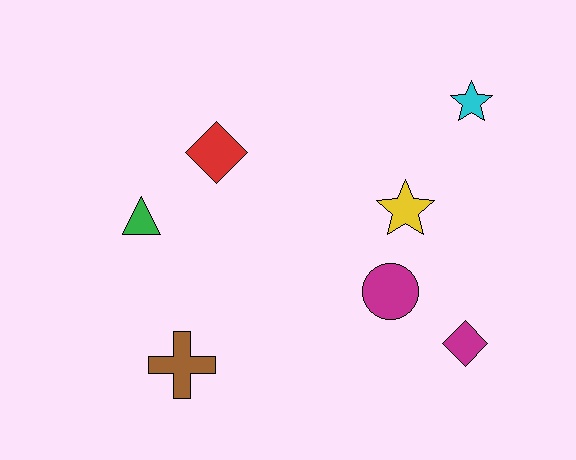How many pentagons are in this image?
There are no pentagons.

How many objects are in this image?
There are 7 objects.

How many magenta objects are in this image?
There are 2 magenta objects.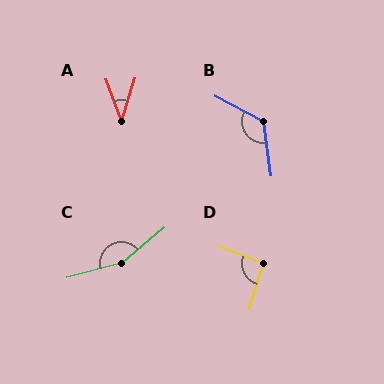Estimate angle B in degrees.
Approximately 125 degrees.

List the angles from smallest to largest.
A (37°), D (95°), B (125°), C (155°).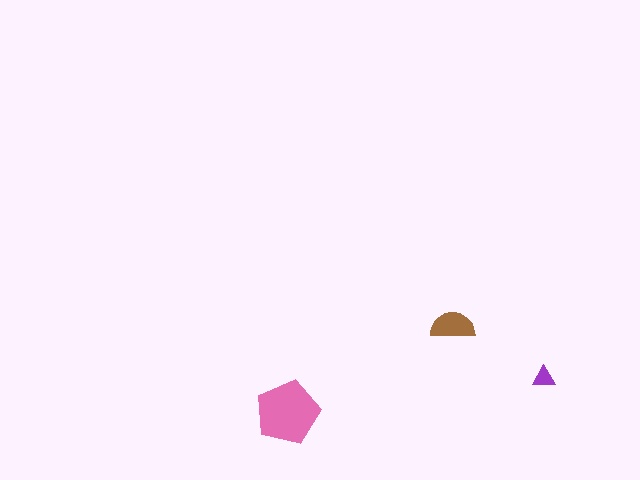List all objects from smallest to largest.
The purple triangle, the brown semicircle, the pink pentagon.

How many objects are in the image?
There are 3 objects in the image.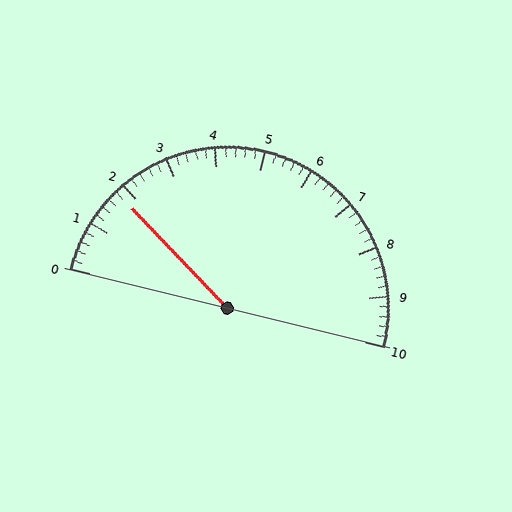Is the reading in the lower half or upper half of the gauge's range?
The reading is in the lower half of the range (0 to 10).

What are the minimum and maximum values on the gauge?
The gauge ranges from 0 to 10.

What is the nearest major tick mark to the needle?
The nearest major tick mark is 2.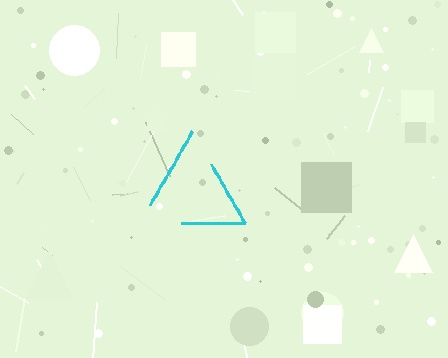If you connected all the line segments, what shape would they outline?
They would outline a triangle.